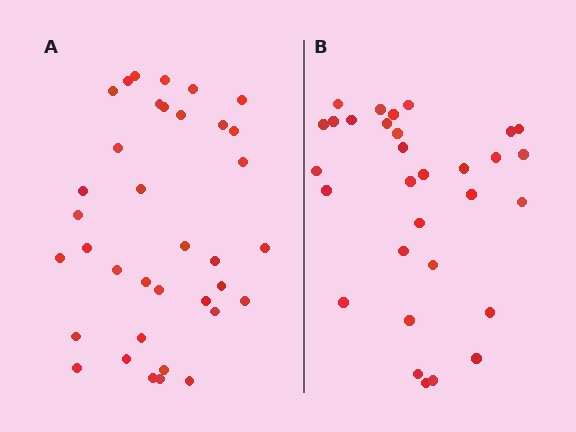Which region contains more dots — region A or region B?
Region A (the left region) has more dots.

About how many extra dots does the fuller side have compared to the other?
Region A has about 5 more dots than region B.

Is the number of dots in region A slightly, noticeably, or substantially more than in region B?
Region A has only slightly more — the two regions are fairly close. The ratio is roughly 1.2 to 1.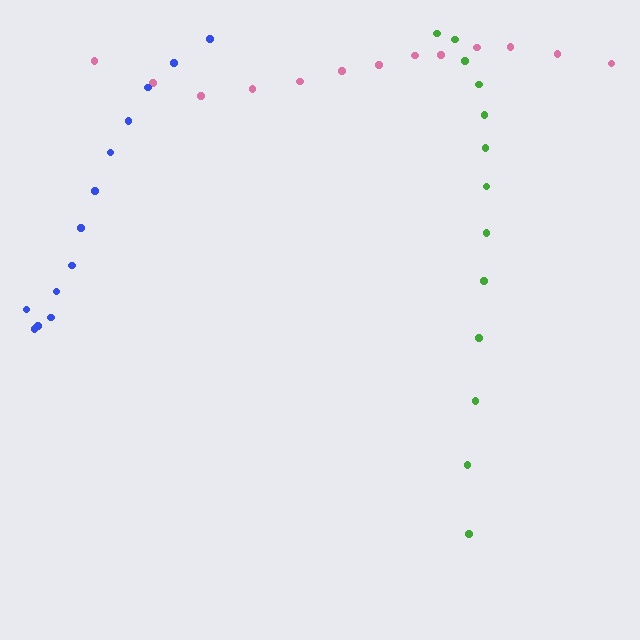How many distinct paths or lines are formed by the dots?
There are 3 distinct paths.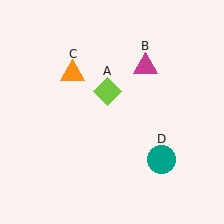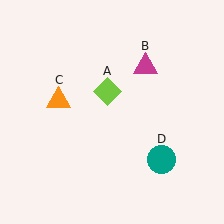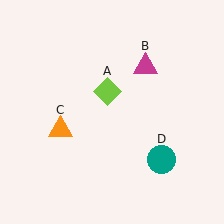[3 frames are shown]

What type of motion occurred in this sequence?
The orange triangle (object C) rotated counterclockwise around the center of the scene.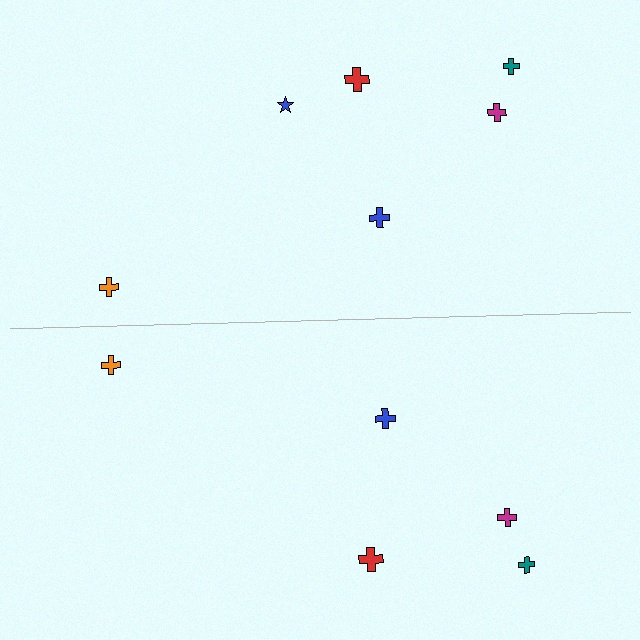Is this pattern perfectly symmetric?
No, the pattern is not perfectly symmetric. A blue star is missing from the bottom side.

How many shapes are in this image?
There are 11 shapes in this image.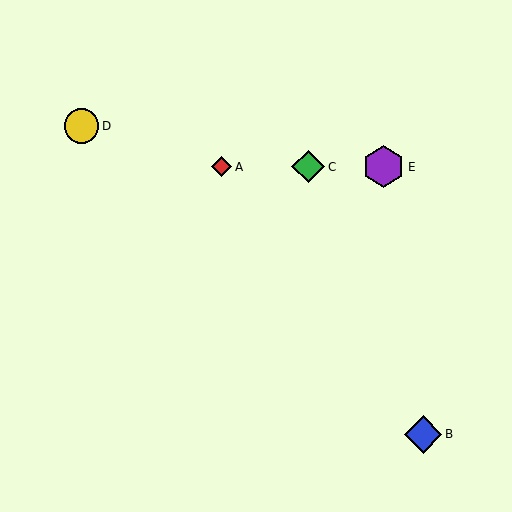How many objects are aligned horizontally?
3 objects (A, C, E) are aligned horizontally.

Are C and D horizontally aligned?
No, C is at y≈167 and D is at y≈126.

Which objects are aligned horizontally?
Objects A, C, E are aligned horizontally.